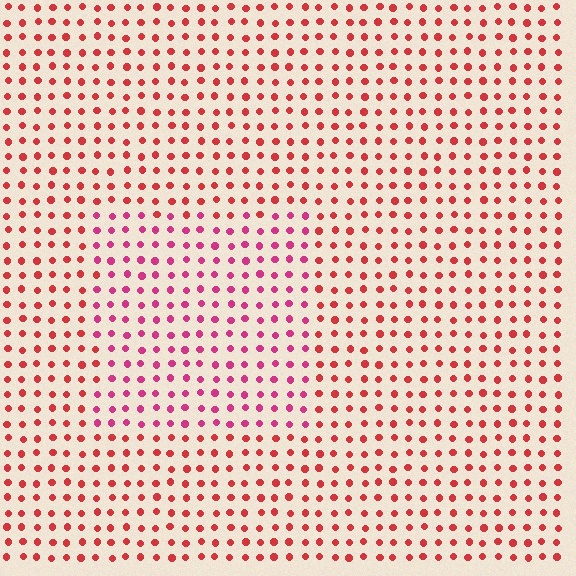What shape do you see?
I see a rectangle.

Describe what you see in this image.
The image is filled with small red elements in a uniform arrangement. A rectangle-shaped region is visible where the elements are tinted to a slightly different hue, forming a subtle color boundary.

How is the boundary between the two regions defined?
The boundary is defined purely by a slight shift in hue (about 29 degrees). Spacing, size, and orientation are identical on both sides.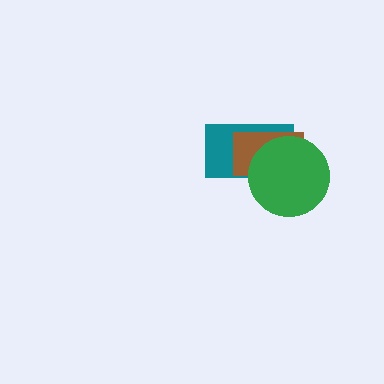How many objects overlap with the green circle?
2 objects overlap with the green circle.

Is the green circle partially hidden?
No, no other shape covers it.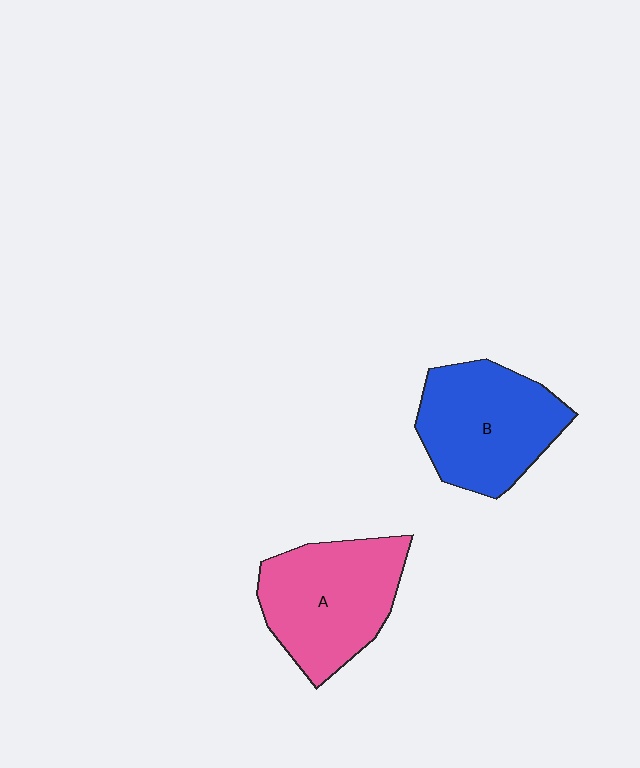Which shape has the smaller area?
Shape B (blue).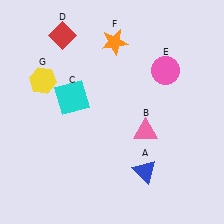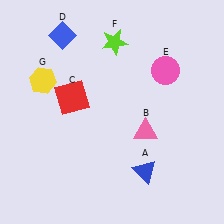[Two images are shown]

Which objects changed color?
C changed from cyan to red. D changed from red to blue. F changed from orange to lime.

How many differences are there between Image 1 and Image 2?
There are 3 differences between the two images.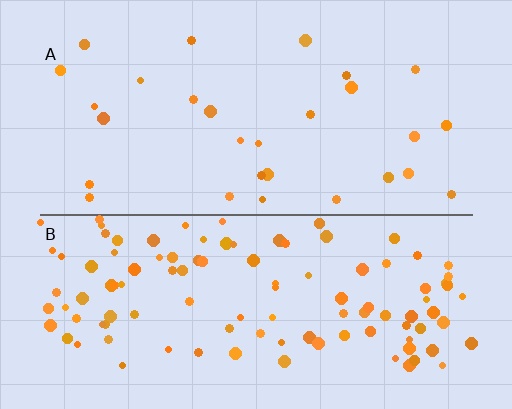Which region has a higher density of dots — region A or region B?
B (the bottom).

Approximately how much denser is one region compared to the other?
Approximately 3.8× — region B over region A.